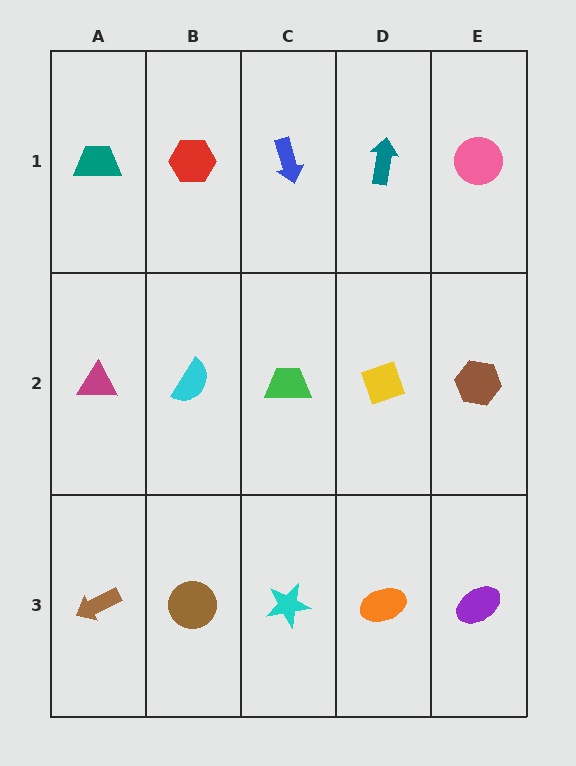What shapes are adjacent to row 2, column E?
A pink circle (row 1, column E), a purple ellipse (row 3, column E), a yellow diamond (row 2, column D).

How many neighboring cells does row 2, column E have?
3.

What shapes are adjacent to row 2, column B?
A red hexagon (row 1, column B), a brown circle (row 3, column B), a magenta triangle (row 2, column A), a green trapezoid (row 2, column C).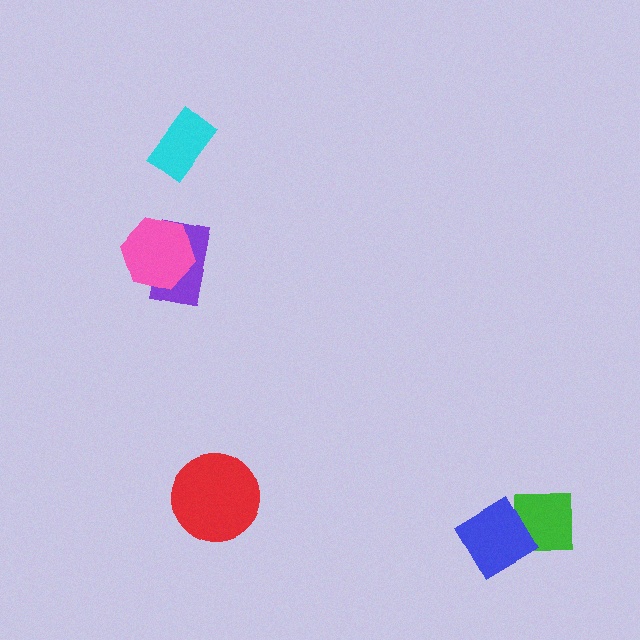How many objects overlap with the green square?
1 object overlaps with the green square.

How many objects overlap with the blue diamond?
1 object overlaps with the blue diamond.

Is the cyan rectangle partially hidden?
No, no other shape covers it.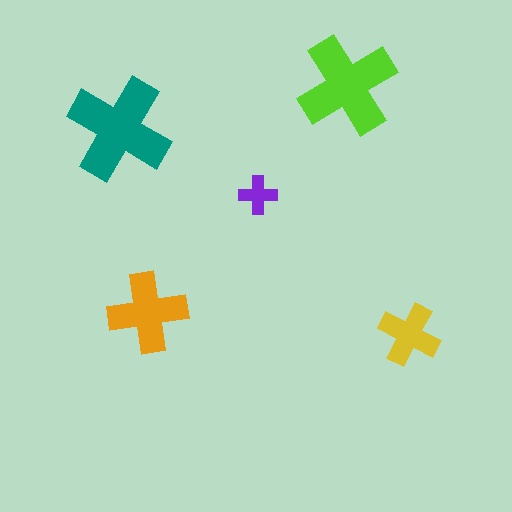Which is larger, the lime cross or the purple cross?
The lime one.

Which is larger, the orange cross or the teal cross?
The teal one.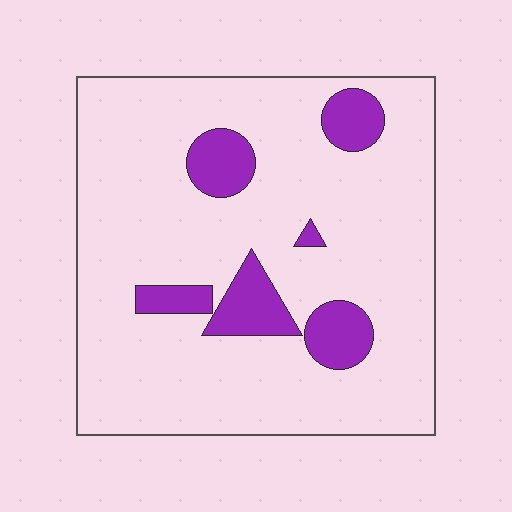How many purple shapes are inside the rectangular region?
6.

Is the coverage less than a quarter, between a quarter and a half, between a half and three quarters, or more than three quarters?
Less than a quarter.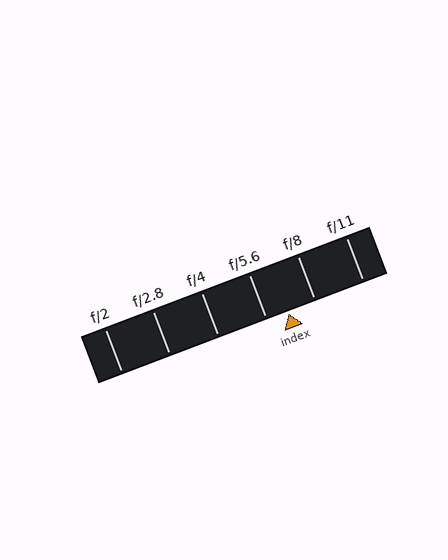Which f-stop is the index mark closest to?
The index mark is closest to f/5.6.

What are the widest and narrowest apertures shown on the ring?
The widest aperture shown is f/2 and the narrowest is f/11.